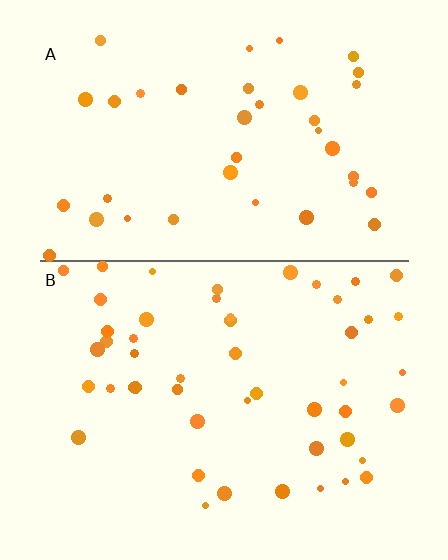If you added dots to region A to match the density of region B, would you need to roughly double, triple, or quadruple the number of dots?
Approximately double.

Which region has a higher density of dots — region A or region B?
B (the bottom).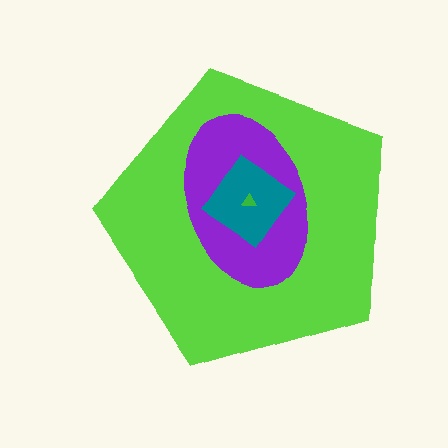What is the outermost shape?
The lime pentagon.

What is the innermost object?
The green triangle.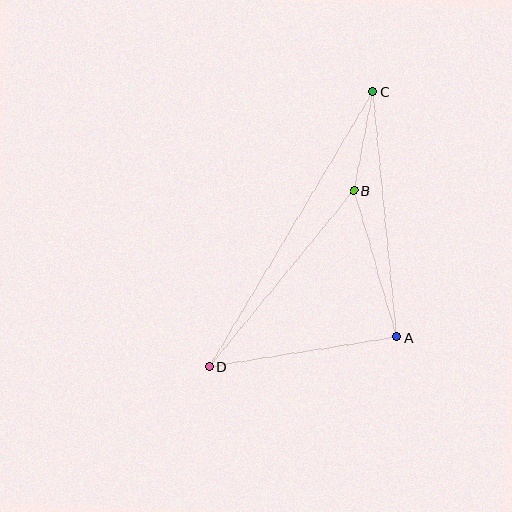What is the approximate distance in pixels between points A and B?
The distance between A and B is approximately 153 pixels.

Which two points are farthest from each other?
Points C and D are farthest from each other.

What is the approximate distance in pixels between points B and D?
The distance between B and D is approximately 228 pixels.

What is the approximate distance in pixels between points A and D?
The distance between A and D is approximately 190 pixels.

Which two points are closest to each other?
Points B and C are closest to each other.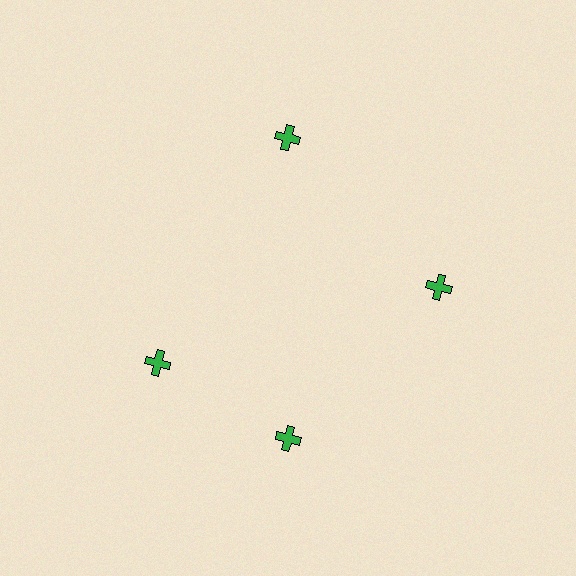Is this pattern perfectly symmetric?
No. The 4 green crosses are arranged in a ring, but one element near the 9 o'clock position is rotated out of alignment along the ring, breaking the 4-fold rotational symmetry.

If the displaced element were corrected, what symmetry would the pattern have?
It would have 4-fold rotational symmetry — the pattern would map onto itself every 90 degrees.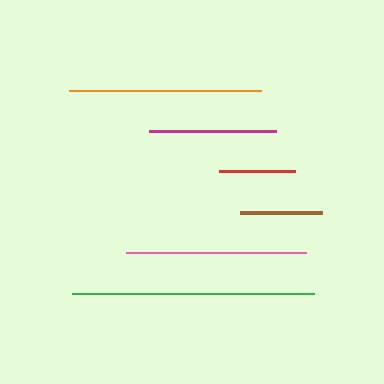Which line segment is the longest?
The green line is the longest at approximately 241 pixels.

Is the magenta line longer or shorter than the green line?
The green line is longer than the magenta line.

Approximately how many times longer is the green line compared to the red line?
The green line is approximately 3.2 times the length of the red line.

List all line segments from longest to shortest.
From longest to shortest: green, orange, pink, magenta, brown, red.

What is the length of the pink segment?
The pink segment is approximately 179 pixels long.